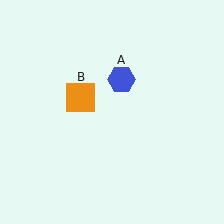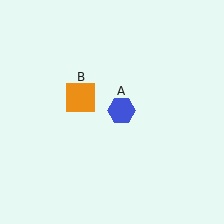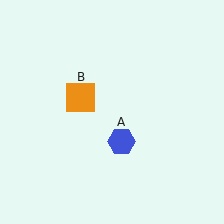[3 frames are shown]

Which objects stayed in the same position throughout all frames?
Orange square (object B) remained stationary.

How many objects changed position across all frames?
1 object changed position: blue hexagon (object A).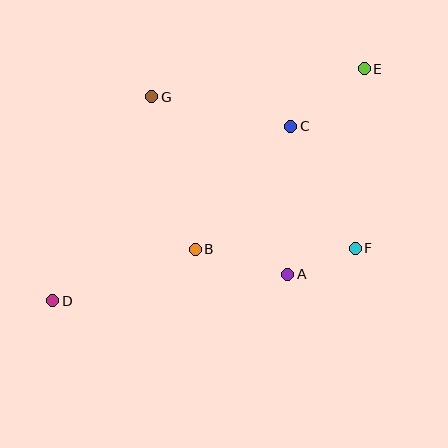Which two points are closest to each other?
Points A and F are closest to each other.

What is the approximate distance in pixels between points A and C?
The distance between A and C is approximately 148 pixels.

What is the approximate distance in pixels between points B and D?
The distance between B and D is approximately 152 pixels.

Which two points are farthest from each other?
Points D and E are farthest from each other.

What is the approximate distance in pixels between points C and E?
The distance between C and E is approximately 93 pixels.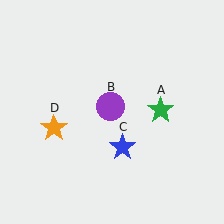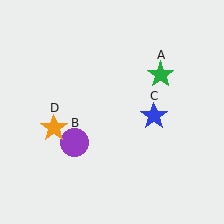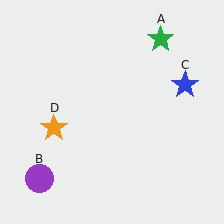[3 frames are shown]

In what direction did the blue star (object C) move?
The blue star (object C) moved up and to the right.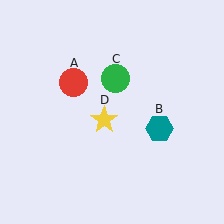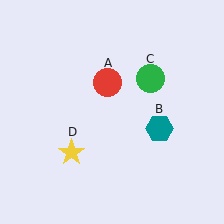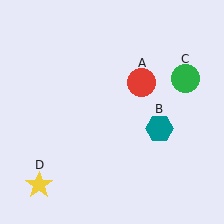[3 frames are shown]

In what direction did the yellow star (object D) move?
The yellow star (object D) moved down and to the left.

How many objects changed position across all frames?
3 objects changed position: red circle (object A), green circle (object C), yellow star (object D).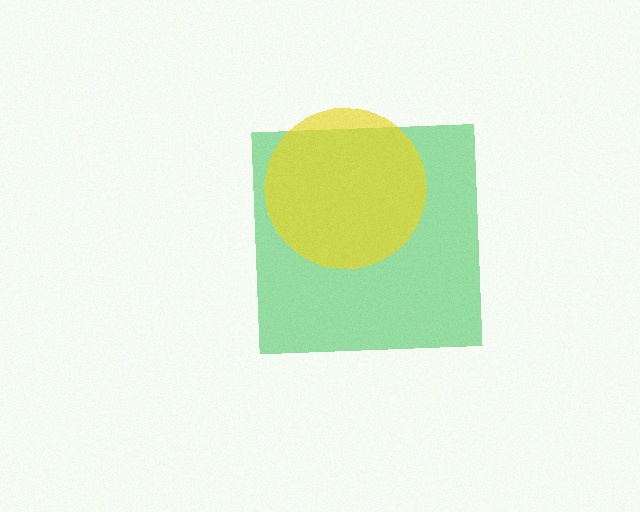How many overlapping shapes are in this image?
There are 2 overlapping shapes in the image.